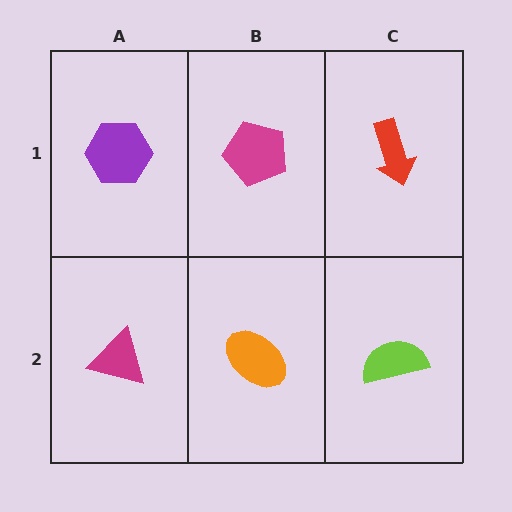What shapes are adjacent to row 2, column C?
A red arrow (row 1, column C), an orange ellipse (row 2, column B).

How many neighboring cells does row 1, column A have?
2.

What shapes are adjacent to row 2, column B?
A magenta pentagon (row 1, column B), a magenta triangle (row 2, column A), a lime semicircle (row 2, column C).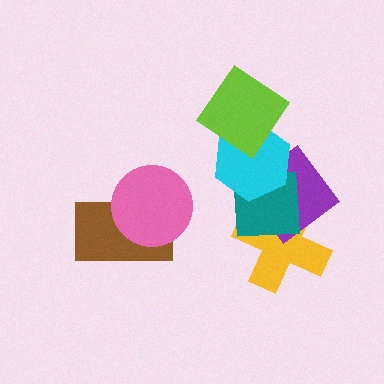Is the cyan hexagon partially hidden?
Yes, it is partially covered by another shape.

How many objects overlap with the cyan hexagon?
3 objects overlap with the cyan hexagon.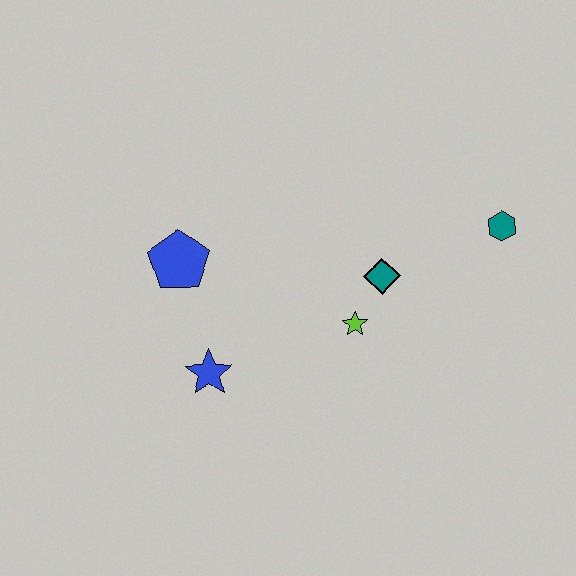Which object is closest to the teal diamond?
The lime star is closest to the teal diamond.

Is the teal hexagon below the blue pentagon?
No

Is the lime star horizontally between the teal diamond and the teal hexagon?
No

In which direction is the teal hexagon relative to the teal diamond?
The teal hexagon is to the right of the teal diamond.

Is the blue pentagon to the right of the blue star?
No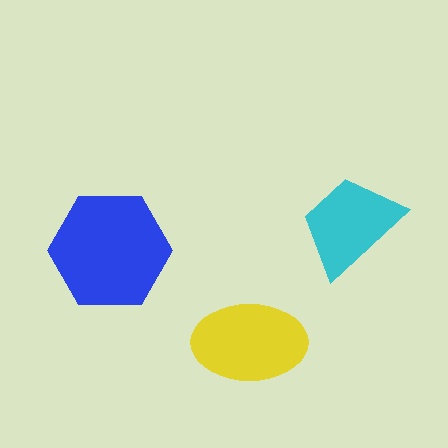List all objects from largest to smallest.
The blue hexagon, the yellow ellipse, the cyan trapezoid.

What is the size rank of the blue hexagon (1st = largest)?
1st.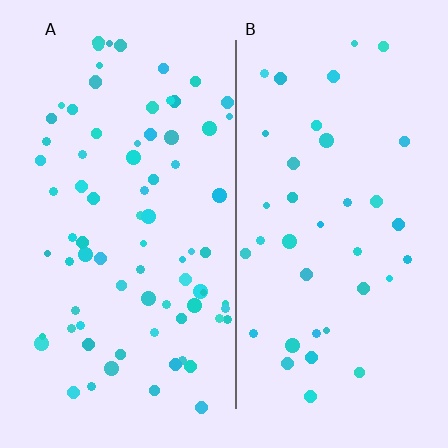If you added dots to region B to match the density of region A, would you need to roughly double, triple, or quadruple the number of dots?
Approximately double.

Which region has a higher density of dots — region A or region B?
A (the left).